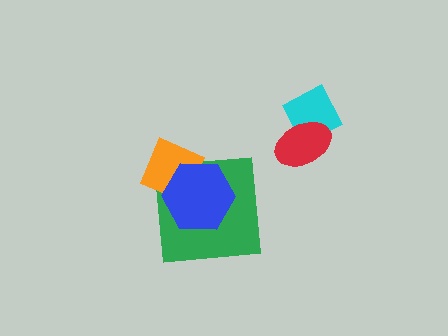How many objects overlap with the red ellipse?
1 object overlaps with the red ellipse.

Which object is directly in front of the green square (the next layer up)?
The orange diamond is directly in front of the green square.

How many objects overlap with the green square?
2 objects overlap with the green square.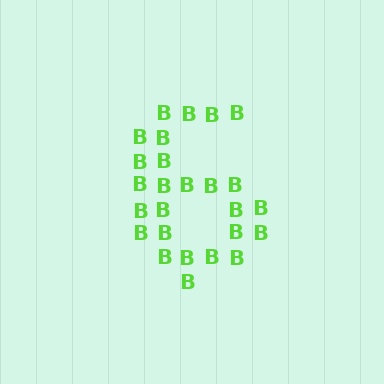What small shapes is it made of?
It is made of small letter B's.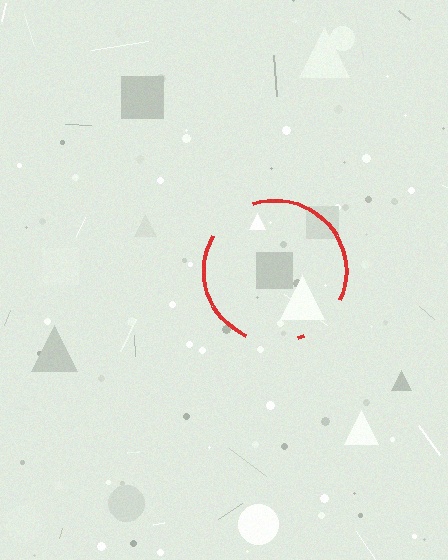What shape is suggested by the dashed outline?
The dashed outline suggests a circle.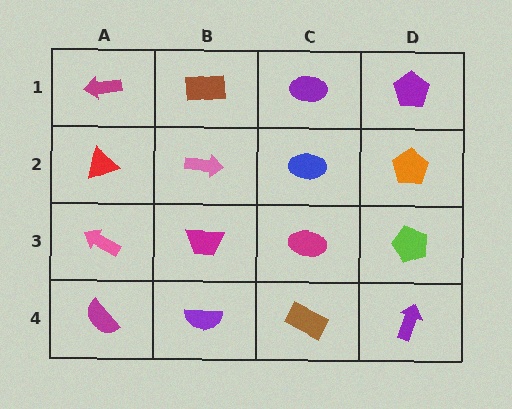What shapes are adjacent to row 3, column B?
A pink arrow (row 2, column B), a purple semicircle (row 4, column B), a pink arrow (row 3, column A), a magenta ellipse (row 3, column C).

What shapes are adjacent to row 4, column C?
A magenta ellipse (row 3, column C), a purple semicircle (row 4, column B), a purple arrow (row 4, column D).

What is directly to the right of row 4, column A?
A purple semicircle.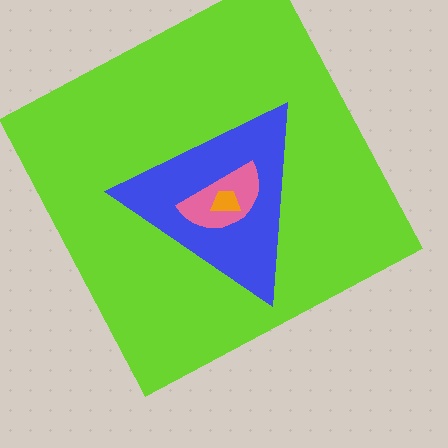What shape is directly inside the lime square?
The blue triangle.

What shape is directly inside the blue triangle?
The pink semicircle.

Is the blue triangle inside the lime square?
Yes.